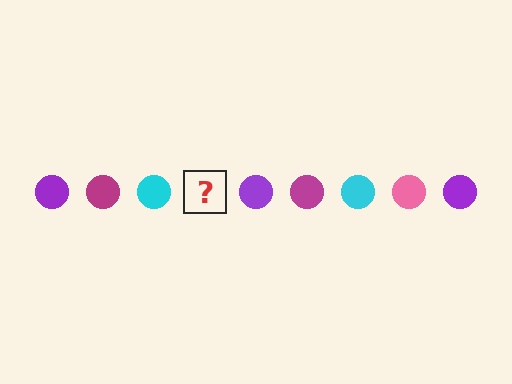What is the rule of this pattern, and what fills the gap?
The rule is that the pattern cycles through purple, magenta, cyan, pink circles. The gap should be filled with a pink circle.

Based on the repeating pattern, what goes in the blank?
The blank should be a pink circle.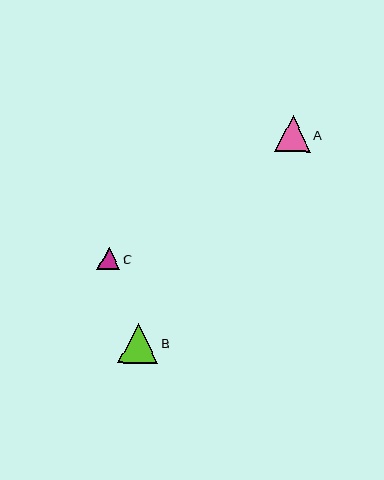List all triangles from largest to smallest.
From largest to smallest: B, A, C.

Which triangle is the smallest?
Triangle C is the smallest with a size of approximately 22 pixels.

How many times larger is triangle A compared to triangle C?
Triangle A is approximately 1.6 times the size of triangle C.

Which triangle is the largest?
Triangle B is the largest with a size of approximately 40 pixels.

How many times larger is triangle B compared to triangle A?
Triangle B is approximately 1.1 times the size of triangle A.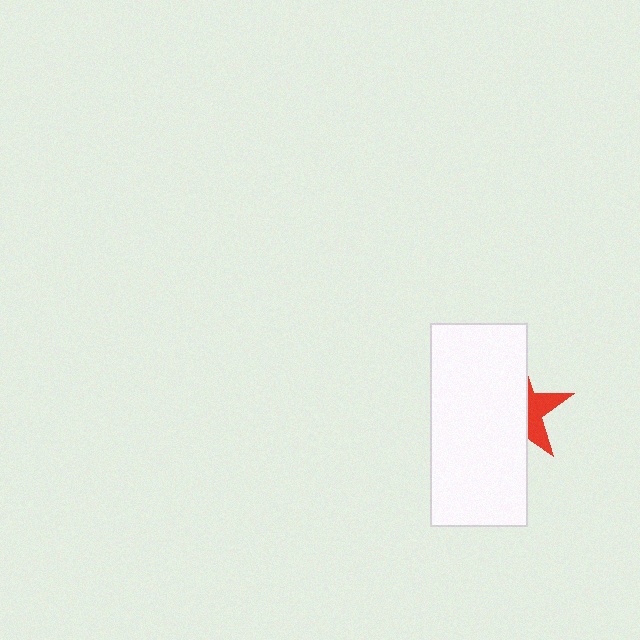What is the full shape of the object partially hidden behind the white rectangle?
The partially hidden object is a red star.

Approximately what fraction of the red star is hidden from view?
Roughly 64% of the red star is hidden behind the white rectangle.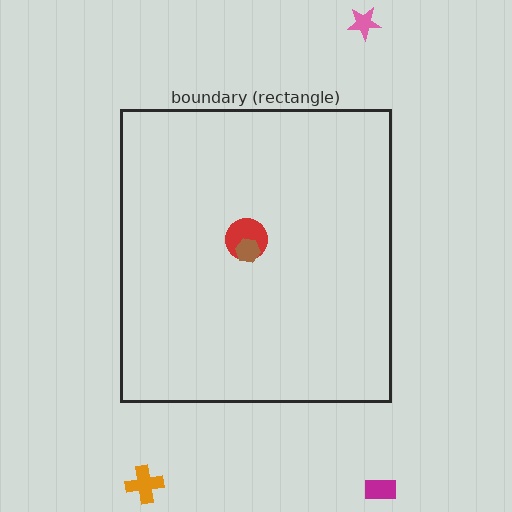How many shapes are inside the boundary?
2 inside, 3 outside.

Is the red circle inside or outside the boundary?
Inside.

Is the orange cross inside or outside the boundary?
Outside.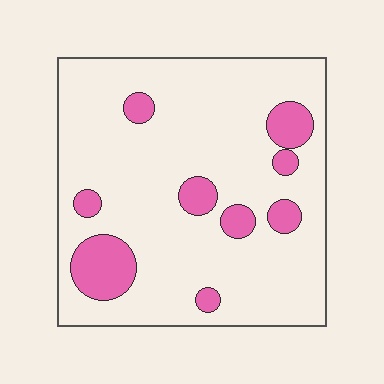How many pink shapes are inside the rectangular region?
9.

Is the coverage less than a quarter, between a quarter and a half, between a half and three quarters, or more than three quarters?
Less than a quarter.